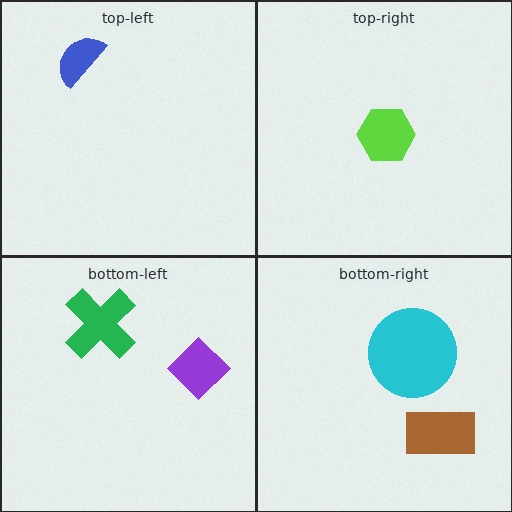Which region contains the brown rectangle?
The bottom-right region.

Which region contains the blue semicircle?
The top-left region.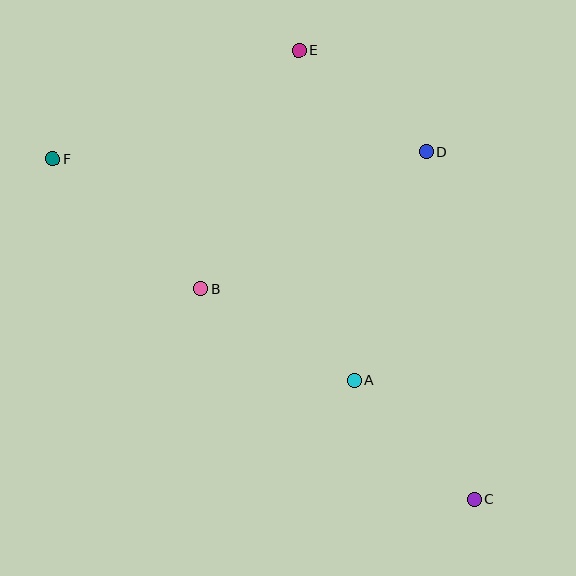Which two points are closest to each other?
Points D and E are closest to each other.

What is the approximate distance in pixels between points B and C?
The distance between B and C is approximately 345 pixels.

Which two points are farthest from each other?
Points C and F are farthest from each other.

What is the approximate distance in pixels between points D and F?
The distance between D and F is approximately 373 pixels.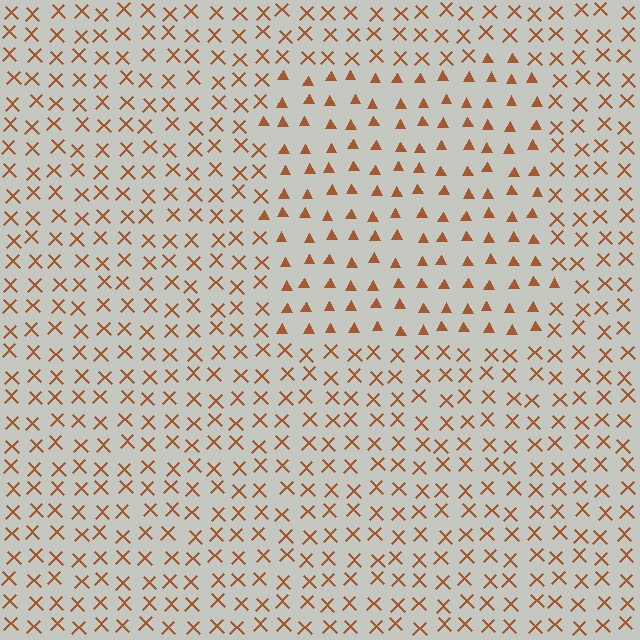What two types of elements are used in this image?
The image uses triangles inside the rectangle region and X marks outside it.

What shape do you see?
I see a rectangle.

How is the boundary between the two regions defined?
The boundary is defined by a change in element shape: triangles inside vs. X marks outside. All elements share the same color and spacing.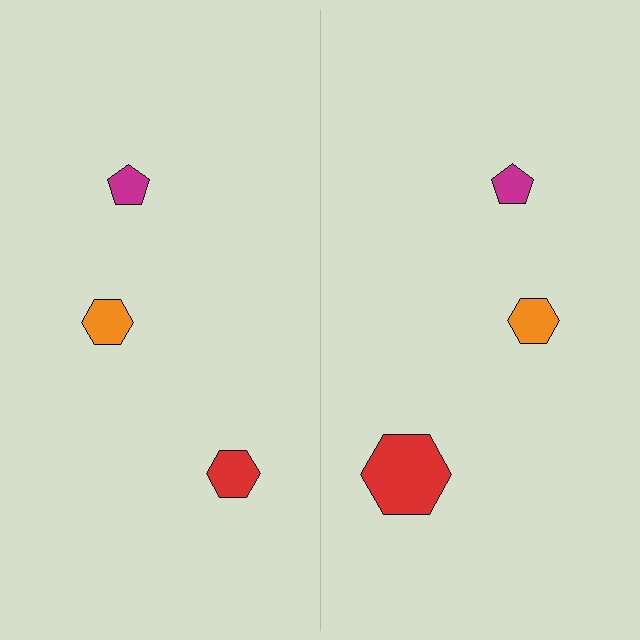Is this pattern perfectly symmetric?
No, the pattern is not perfectly symmetric. The red hexagon on the right side has a different size than its mirror counterpart.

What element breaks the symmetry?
The red hexagon on the right side has a different size than its mirror counterpart.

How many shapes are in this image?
There are 6 shapes in this image.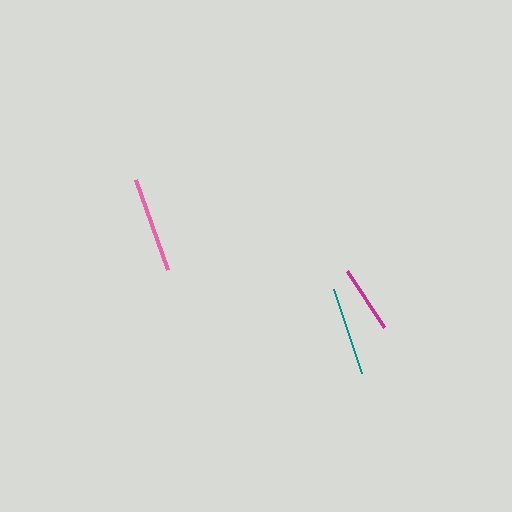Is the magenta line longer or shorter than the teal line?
The teal line is longer than the magenta line.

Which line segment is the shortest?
The magenta line is the shortest at approximately 68 pixels.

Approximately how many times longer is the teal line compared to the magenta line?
The teal line is approximately 1.3 times the length of the magenta line.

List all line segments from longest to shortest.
From longest to shortest: pink, teal, magenta.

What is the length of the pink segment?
The pink segment is approximately 96 pixels long.